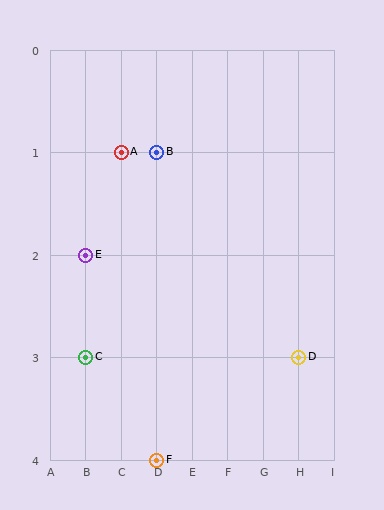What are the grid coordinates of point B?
Point B is at grid coordinates (D, 1).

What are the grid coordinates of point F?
Point F is at grid coordinates (D, 4).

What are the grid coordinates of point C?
Point C is at grid coordinates (B, 3).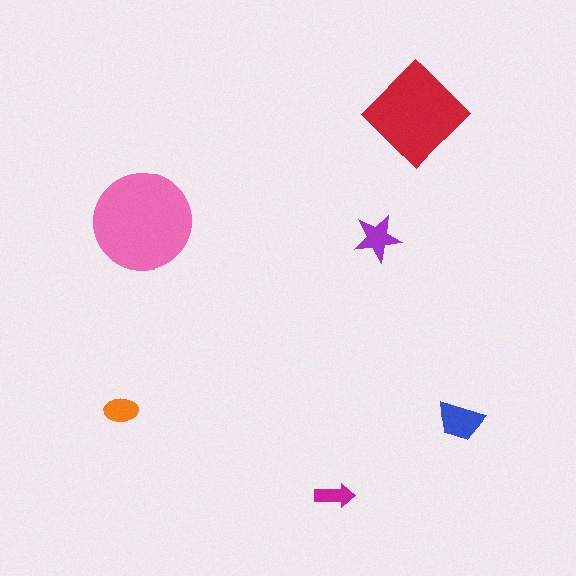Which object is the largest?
The pink circle.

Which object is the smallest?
The magenta arrow.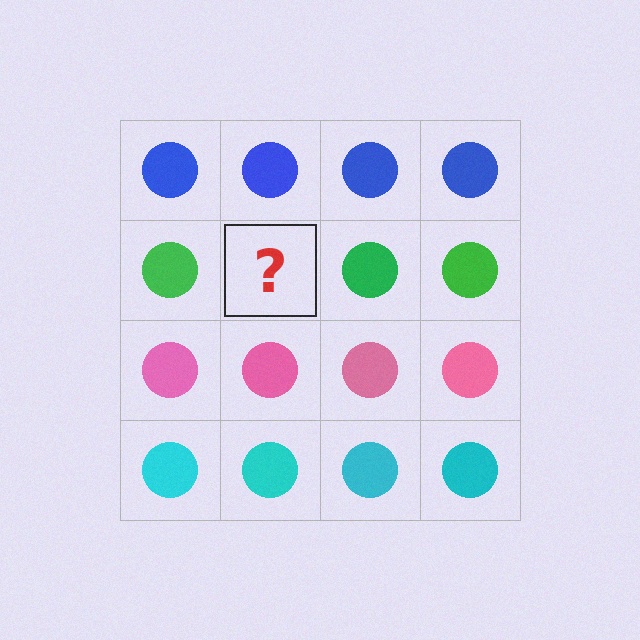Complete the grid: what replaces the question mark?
The question mark should be replaced with a green circle.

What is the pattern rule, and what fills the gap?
The rule is that each row has a consistent color. The gap should be filled with a green circle.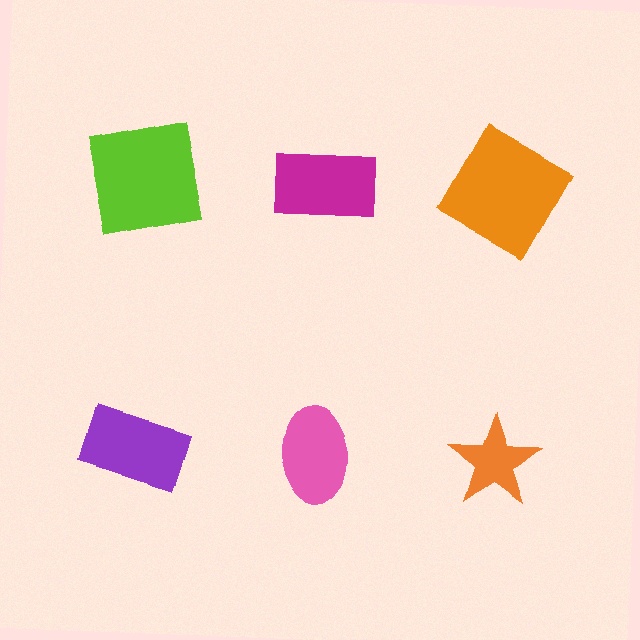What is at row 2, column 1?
A purple rectangle.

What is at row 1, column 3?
An orange square.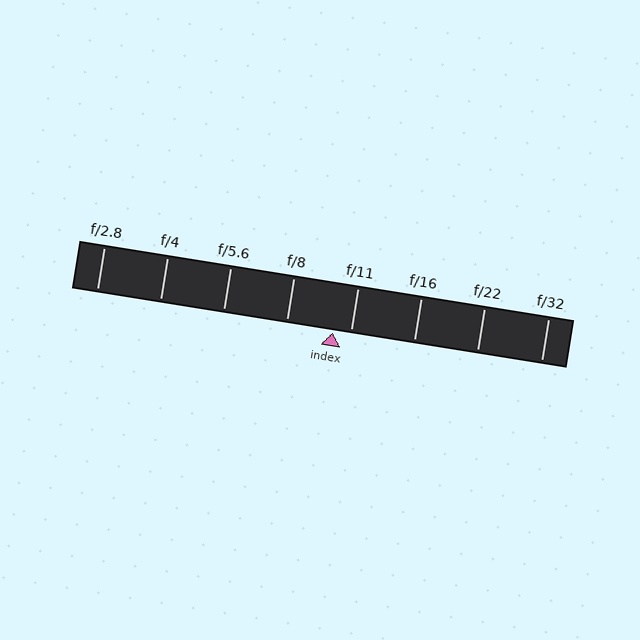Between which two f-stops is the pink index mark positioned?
The index mark is between f/8 and f/11.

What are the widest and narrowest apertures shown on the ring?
The widest aperture shown is f/2.8 and the narrowest is f/32.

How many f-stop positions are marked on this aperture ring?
There are 8 f-stop positions marked.